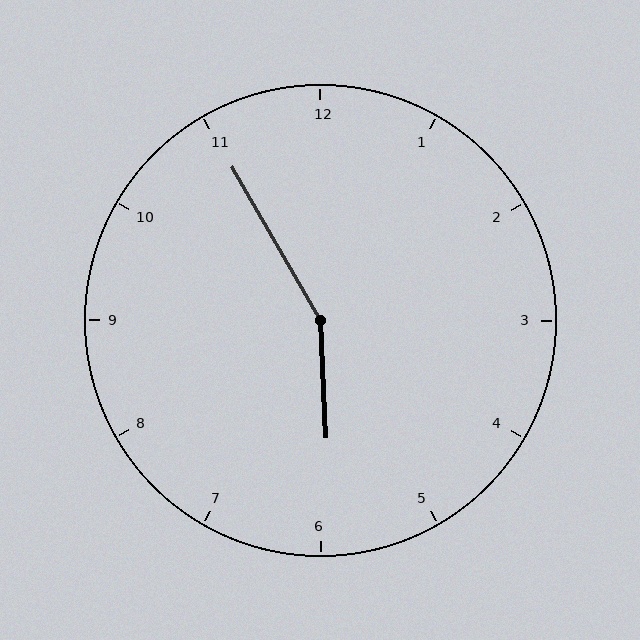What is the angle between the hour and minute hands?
Approximately 152 degrees.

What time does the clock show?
5:55.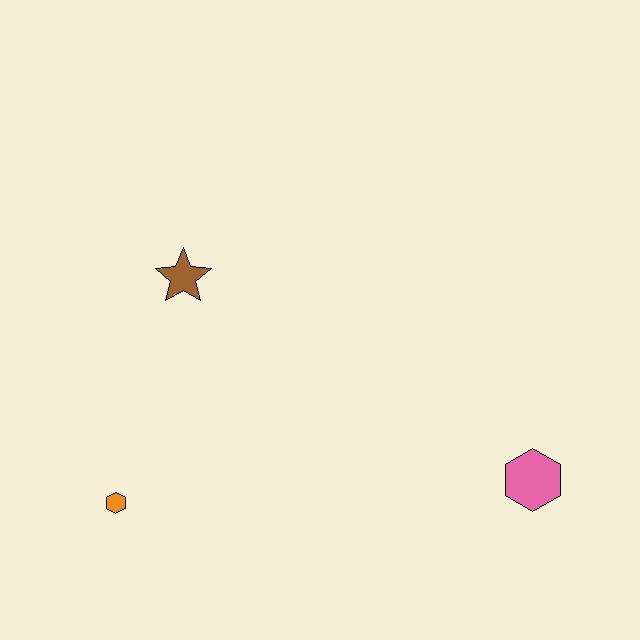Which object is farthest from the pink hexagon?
The orange hexagon is farthest from the pink hexagon.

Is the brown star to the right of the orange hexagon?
Yes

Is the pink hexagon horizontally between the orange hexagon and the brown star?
No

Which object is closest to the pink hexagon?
The brown star is closest to the pink hexagon.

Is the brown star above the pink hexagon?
Yes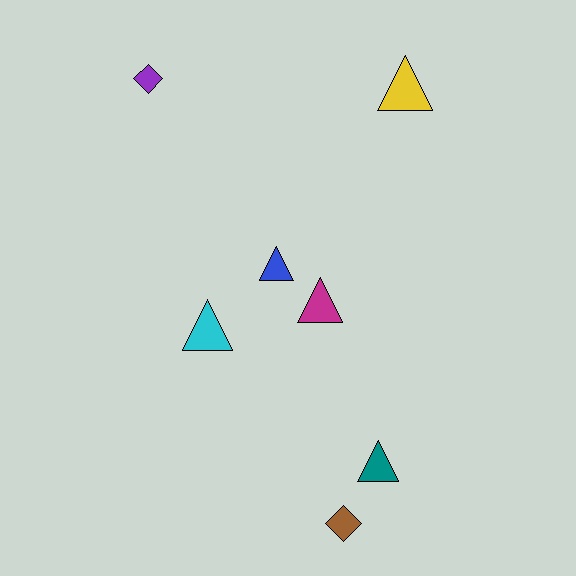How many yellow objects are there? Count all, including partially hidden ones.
There is 1 yellow object.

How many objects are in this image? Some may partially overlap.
There are 7 objects.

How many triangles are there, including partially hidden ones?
There are 5 triangles.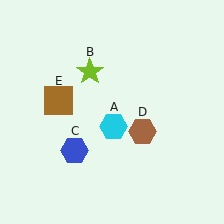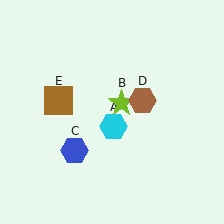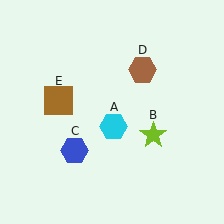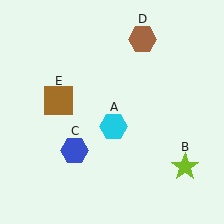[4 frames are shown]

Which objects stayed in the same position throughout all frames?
Cyan hexagon (object A) and blue hexagon (object C) and brown square (object E) remained stationary.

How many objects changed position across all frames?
2 objects changed position: lime star (object B), brown hexagon (object D).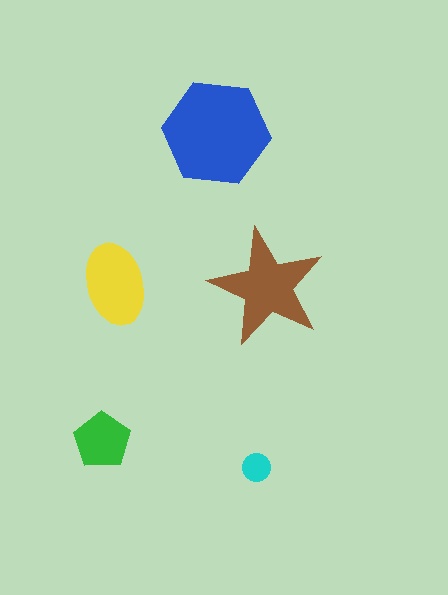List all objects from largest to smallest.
The blue hexagon, the brown star, the yellow ellipse, the green pentagon, the cyan circle.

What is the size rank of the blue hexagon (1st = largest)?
1st.